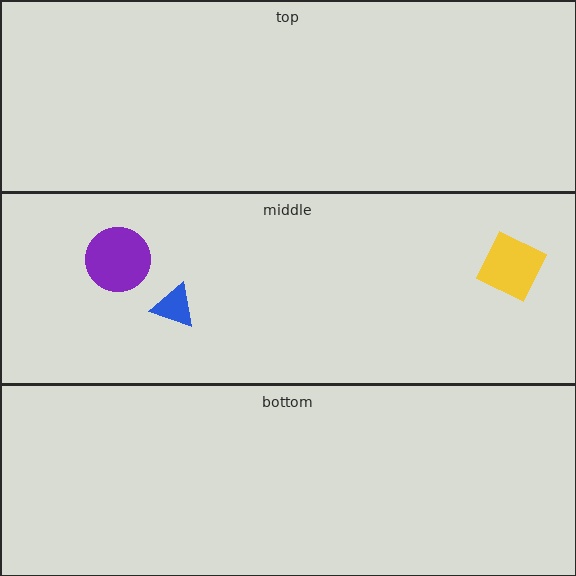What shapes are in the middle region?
The purple circle, the yellow square, the blue triangle.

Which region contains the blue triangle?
The middle region.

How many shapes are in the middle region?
3.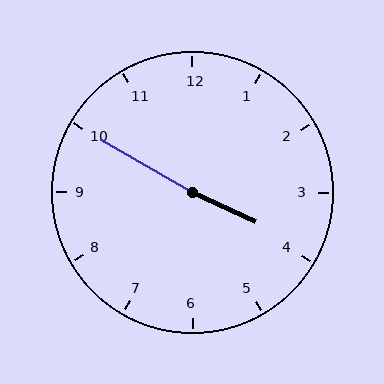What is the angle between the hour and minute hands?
Approximately 175 degrees.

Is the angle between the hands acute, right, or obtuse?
It is obtuse.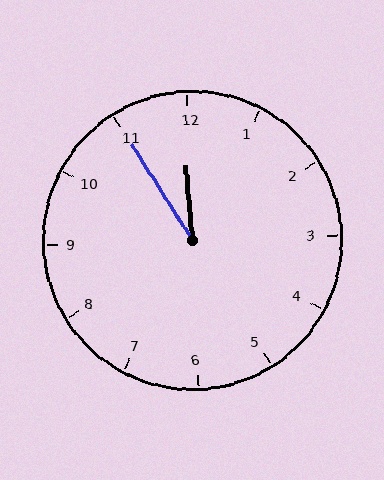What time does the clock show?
11:55.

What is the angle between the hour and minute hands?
Approximately 28 degrees.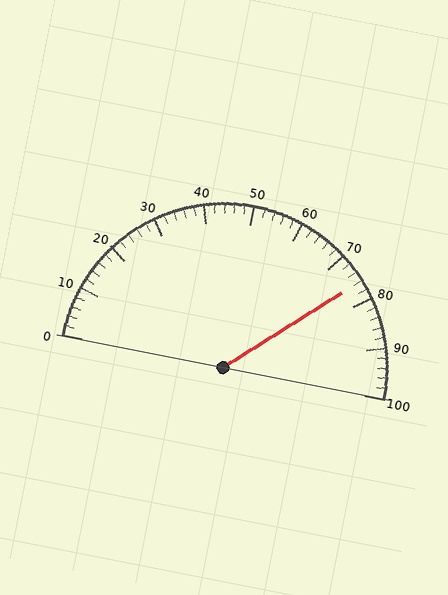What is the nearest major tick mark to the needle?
The nearest major tick mark is 80.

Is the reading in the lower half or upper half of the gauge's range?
The reading is in the upper half of the range (0 to 100).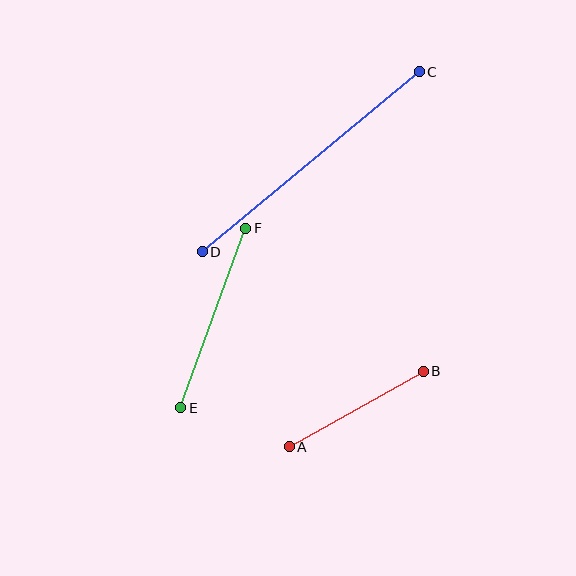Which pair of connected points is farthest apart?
Points C and D are farthest apart.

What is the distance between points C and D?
The distance is approximately 282 pixels.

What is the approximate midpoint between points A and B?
The midpoint is at approximately (356, 409) pixels.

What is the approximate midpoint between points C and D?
The midpoint is at approximately (311, 162) pixels.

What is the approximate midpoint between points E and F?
The midpoint is at approximately (213, 318) pixels.